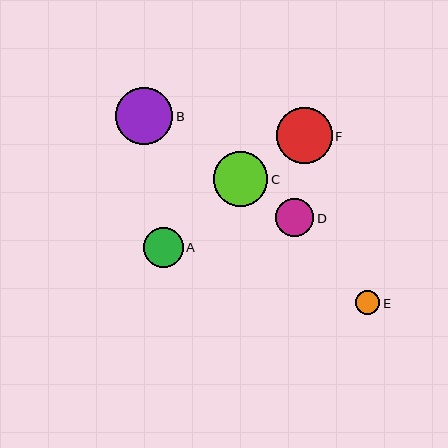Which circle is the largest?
Circle B is the largest with a size of approximately 57 pixels.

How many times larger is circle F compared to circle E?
Circle F is approximately 2.4 times the size of circle E.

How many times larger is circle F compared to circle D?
Circle F is approximately 1.5 times the size of circle D.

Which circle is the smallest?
Circle E is the smallest with a size of approximately 24 pixels.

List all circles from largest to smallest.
From largest to smallest: B, F, C, A, D, E.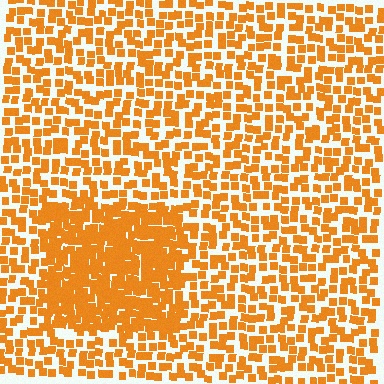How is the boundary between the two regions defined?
The boundary is defined by a change in element density (approximately 2.0x ratio). All elements are the same color, size, and shape.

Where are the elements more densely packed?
The elements are more densely packed inside the rectangle boundary.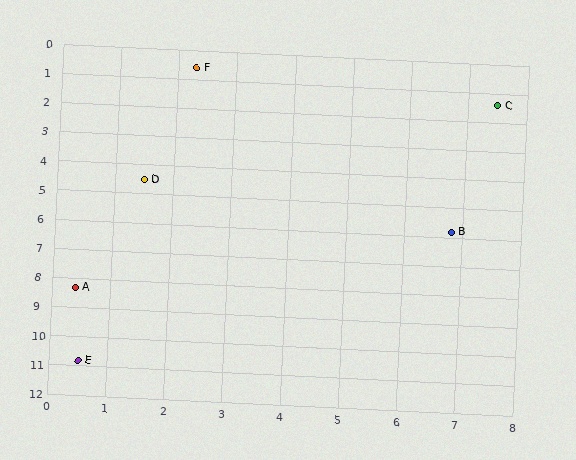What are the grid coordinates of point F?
Point F is at approximately (2.3, 0.6).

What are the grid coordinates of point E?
Point E is at approximately (0.5, 10.8).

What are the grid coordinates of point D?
Point D is at approximately (1.5, 4.5).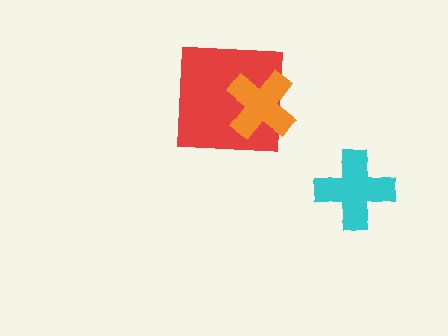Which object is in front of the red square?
The orange cross is in front of the red square.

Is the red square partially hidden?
Yes, it is partially covered by another shape.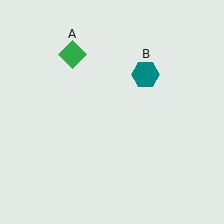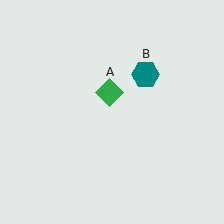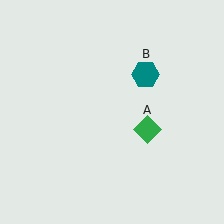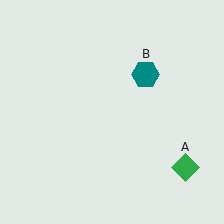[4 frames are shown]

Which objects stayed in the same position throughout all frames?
Teal hexagon (object B) remained stationary.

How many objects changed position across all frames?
1 object changed position: green diamond (object A).